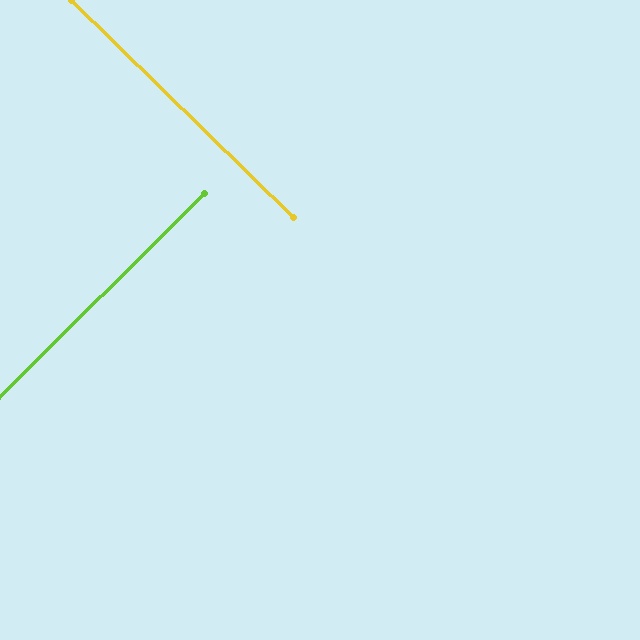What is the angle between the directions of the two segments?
Approximately 89 degrees.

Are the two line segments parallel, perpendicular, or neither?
Perpendicular — they meet at approximately 89°.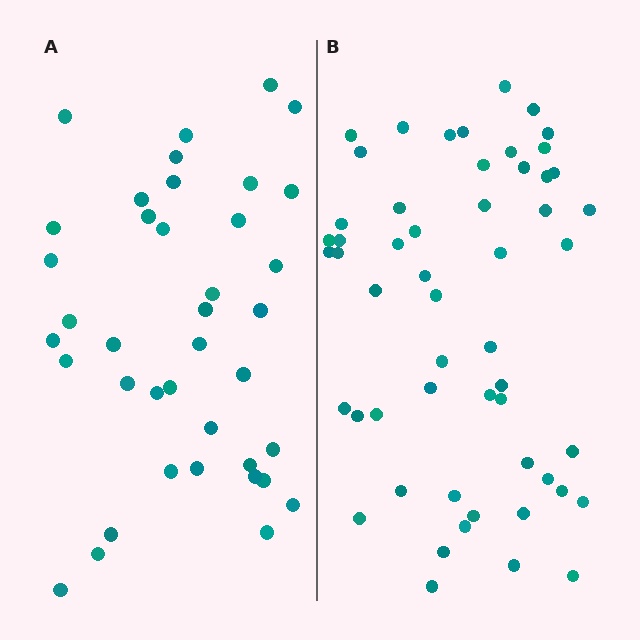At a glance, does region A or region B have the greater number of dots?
Region B (the right region) has more dots.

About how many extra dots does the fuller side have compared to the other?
Region B has approximately 15 more dots than region A.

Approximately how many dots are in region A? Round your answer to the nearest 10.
About 40 dots. (The exact count is 39, which rounds to 40.)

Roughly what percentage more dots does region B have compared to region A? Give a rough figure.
About 40% more.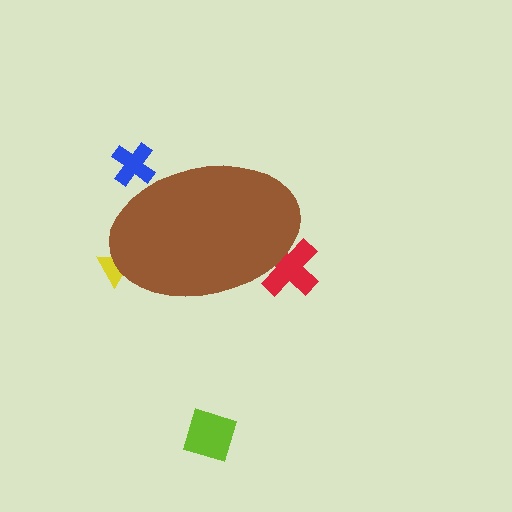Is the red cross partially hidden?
Yes, the red cross is partially hidden behind the brown ellipse.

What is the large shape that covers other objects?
A brown ellipse.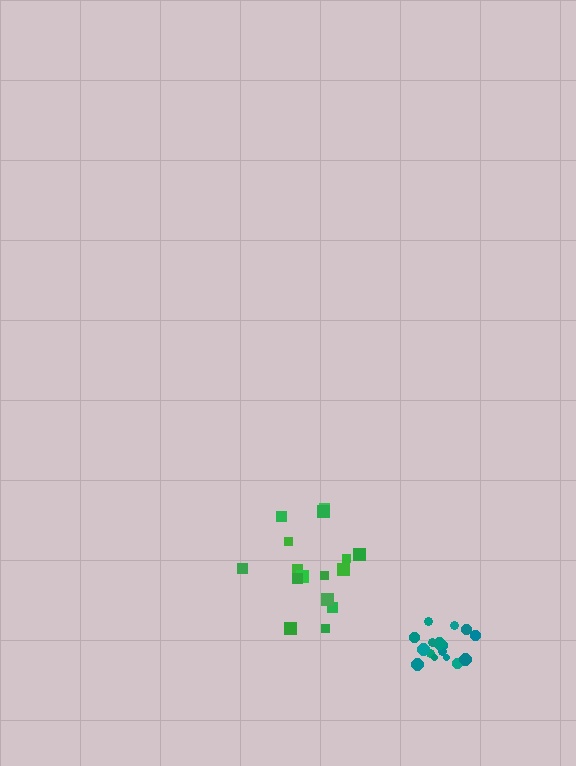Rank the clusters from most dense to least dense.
teal, green.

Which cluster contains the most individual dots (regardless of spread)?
Green (16).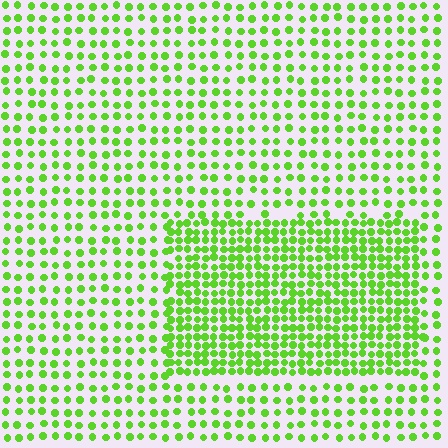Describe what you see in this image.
The image contains small lime elements arranged at two different densities. A rectangle-shaped region is visible where the elements are more densely packed than the surrounding area.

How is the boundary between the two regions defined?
The boundary is defined by a change in element density (approximately 2.0x ratio). All elements are the same color, size, and shape.